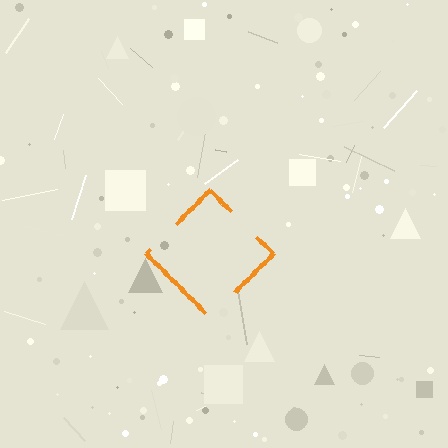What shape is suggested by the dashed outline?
The dashed outline suggests a diamond.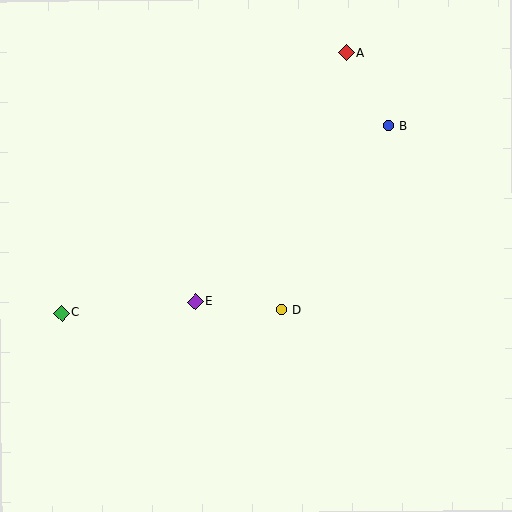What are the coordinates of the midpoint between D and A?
The midpoint between D and A is at (315, 181).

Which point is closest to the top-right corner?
Point A is closest to the top-right corner.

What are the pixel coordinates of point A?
Point A is at (347, 53).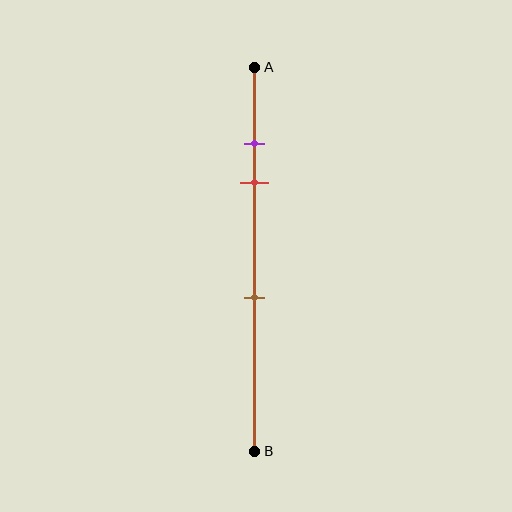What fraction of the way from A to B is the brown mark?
The brown mark is approximately 60% (0.6) of the way from A to B.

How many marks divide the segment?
There are 3 marks dividing the segment.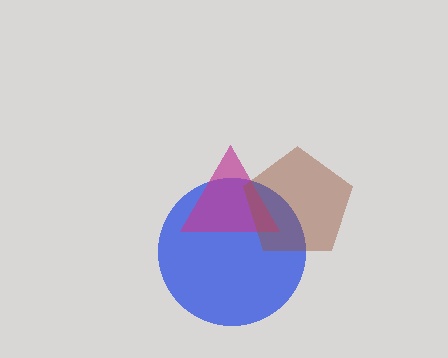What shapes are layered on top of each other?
The layered shapes are: a blue circle, a magenta triangle, a brown pentagon.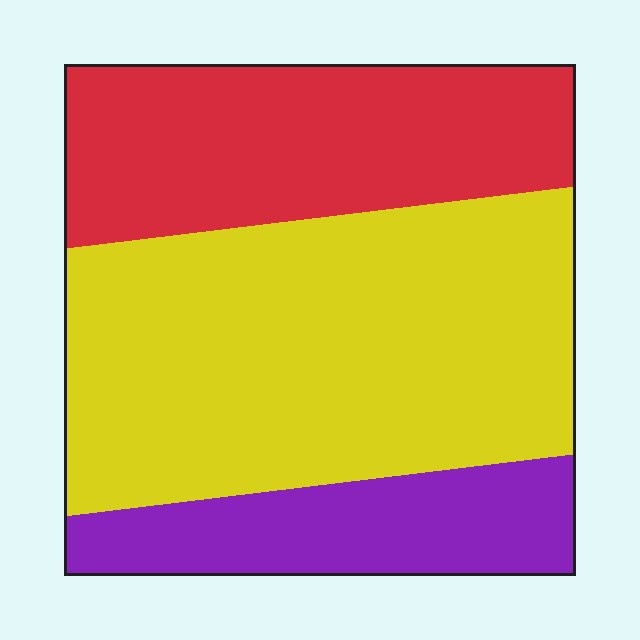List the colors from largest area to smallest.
From largest to smallest: yellow, red, purple.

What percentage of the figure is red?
Red covers 30% of the figure.